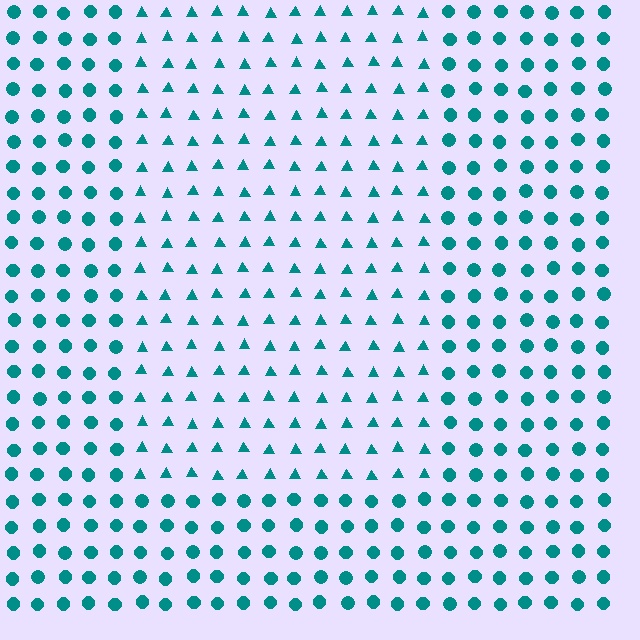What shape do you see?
I see a rectangle.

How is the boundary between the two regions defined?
The boundary is defined by a change in element shape: triangles inside vs. circles outside. All elements share the same color and spacing.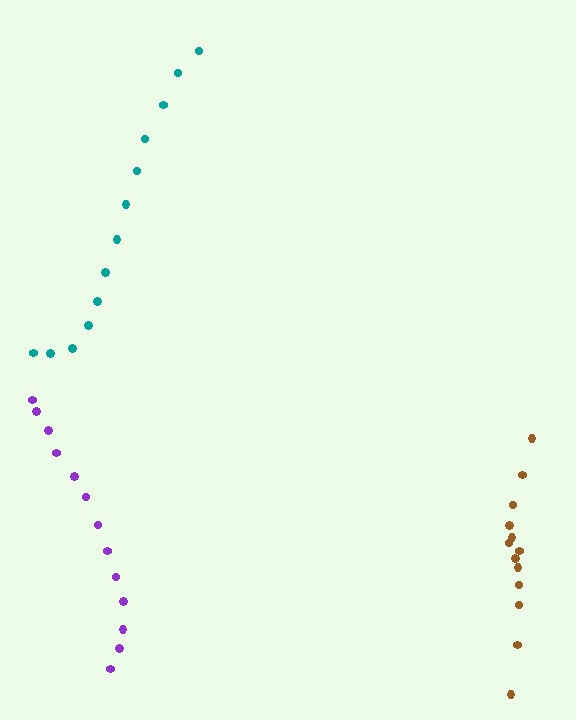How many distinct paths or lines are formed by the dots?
There are 3 distinct paths.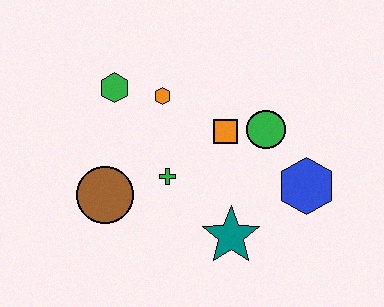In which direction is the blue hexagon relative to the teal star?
The blue hexagon is to the right of the teal star.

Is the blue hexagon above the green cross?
No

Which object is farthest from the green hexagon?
The blue hexagon is farthest from the green hexagon.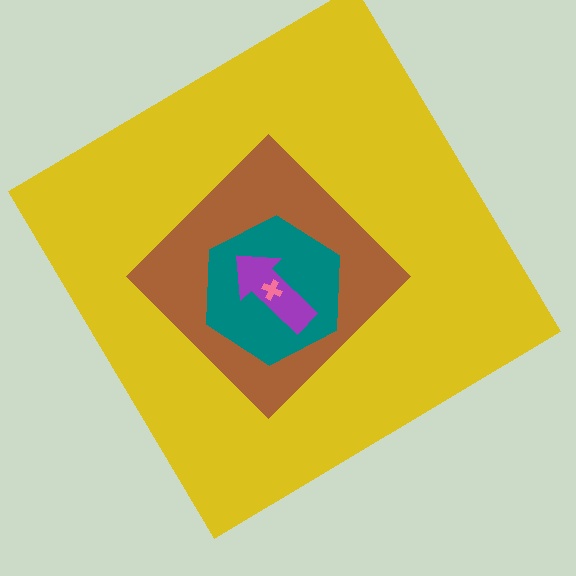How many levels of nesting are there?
5.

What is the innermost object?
The pink cross.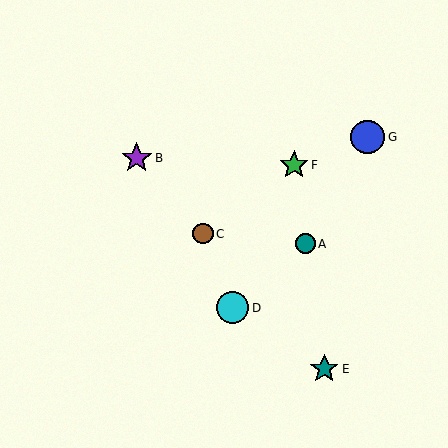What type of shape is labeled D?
Shape D is a cyan circle.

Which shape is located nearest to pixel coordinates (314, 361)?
The teal star (labeled E) at (324, 369) is nearest to that location.